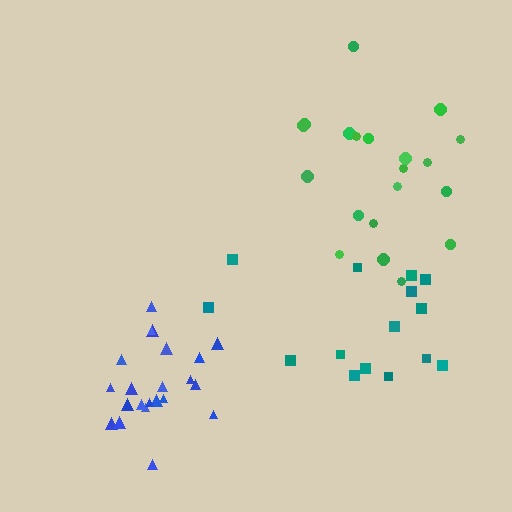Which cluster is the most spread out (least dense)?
Teal.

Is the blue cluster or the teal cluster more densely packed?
Blue.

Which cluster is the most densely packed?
Blue.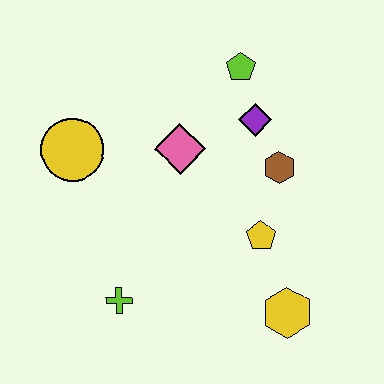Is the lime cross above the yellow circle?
No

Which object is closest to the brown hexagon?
The purple diamond is closest to the brown hexagon.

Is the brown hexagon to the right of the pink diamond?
Yes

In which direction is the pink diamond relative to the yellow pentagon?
The pink diamond is above the yellow pentagon.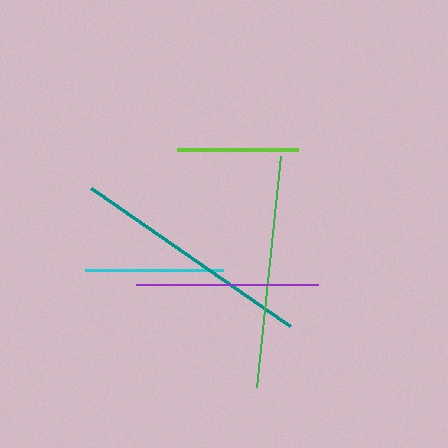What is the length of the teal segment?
The teal segment is approximately 242 pixels long.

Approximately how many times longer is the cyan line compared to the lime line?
The cyan line is approximately 1.1 times the length of the lime line.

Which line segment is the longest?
The teal line is the longest at approximately 242 pixels.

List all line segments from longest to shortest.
From longest to shortest: teal, green, purple, cyan, lime.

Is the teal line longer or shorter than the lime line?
The teal line is longer than the lime line.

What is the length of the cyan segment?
The cyan segment is approximately 138 pixels long.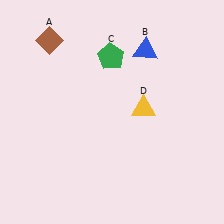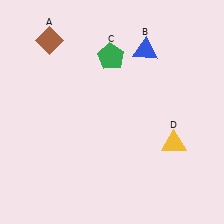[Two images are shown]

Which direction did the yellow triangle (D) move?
The yellow triangle (D) moved down.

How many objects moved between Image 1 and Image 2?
1 object moved between the two images.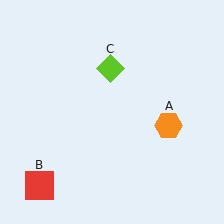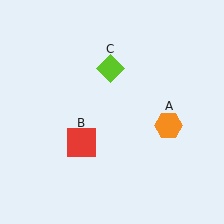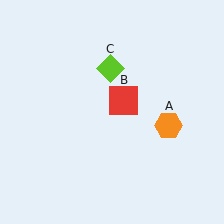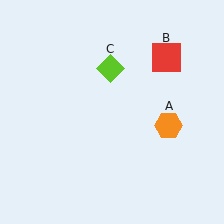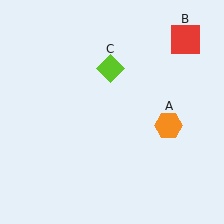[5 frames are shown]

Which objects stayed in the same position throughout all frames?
Orange hexagon (object A) and lime diamond (object C) remained stationary.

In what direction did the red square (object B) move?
The red square (object B) moved up and to the right.